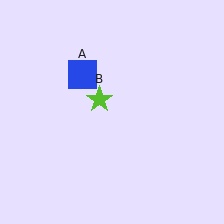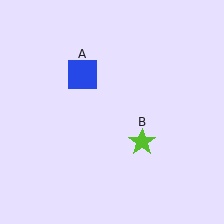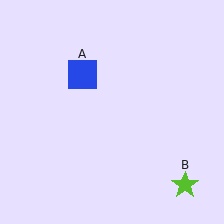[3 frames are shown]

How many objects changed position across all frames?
1 object changed position: lime star (object B).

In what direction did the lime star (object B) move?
The lime star (object B) moved down and to the right.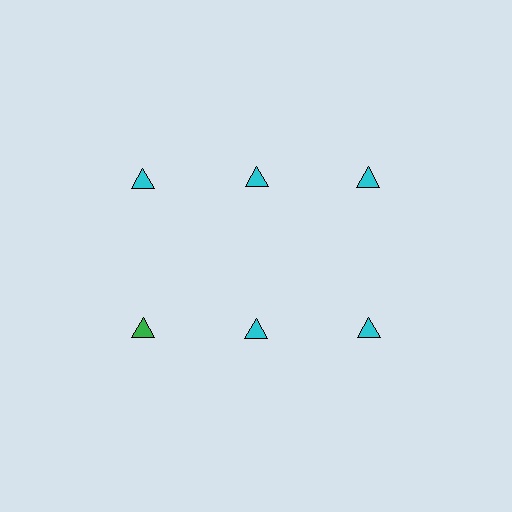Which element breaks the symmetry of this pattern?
The green triangle in the second row, leftmost column breaks the symmetry. All other shapes are cyan triangles.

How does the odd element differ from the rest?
It has a different color: green instead of cyan.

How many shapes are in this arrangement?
There are 6 shapes arranged in a grid pattern.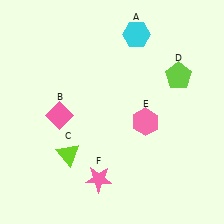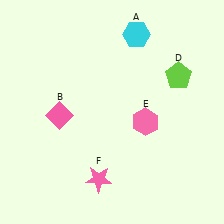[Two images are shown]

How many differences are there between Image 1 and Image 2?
There is 1 difference between the two images.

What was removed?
The lime triangle (C) was removed in Image 2.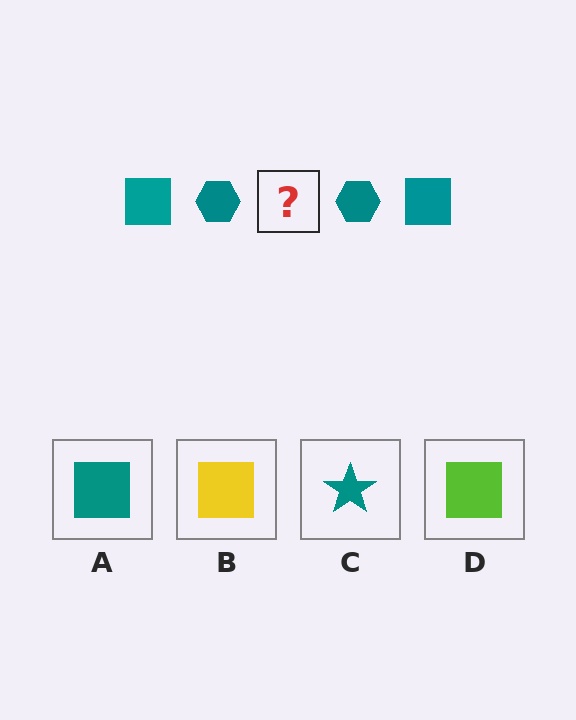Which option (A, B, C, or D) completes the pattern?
A.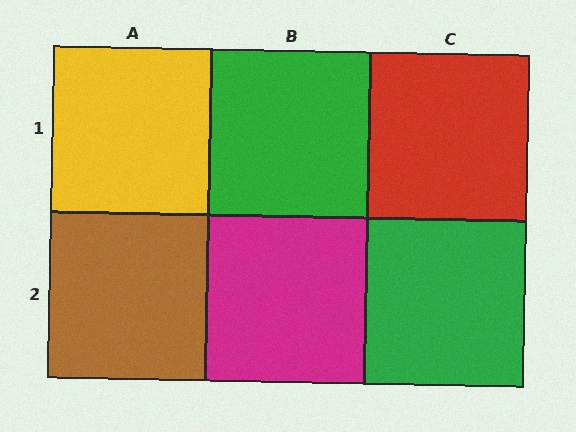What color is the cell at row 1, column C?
Red.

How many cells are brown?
1 cell is brown.